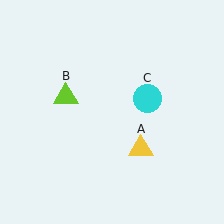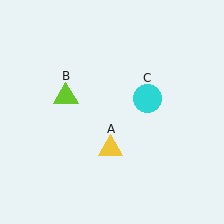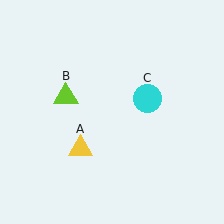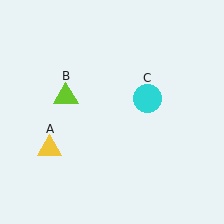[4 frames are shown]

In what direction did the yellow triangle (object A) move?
The yellow triangle (object A) moved left.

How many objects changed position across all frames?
1 object changed position: yellow triangle (object A).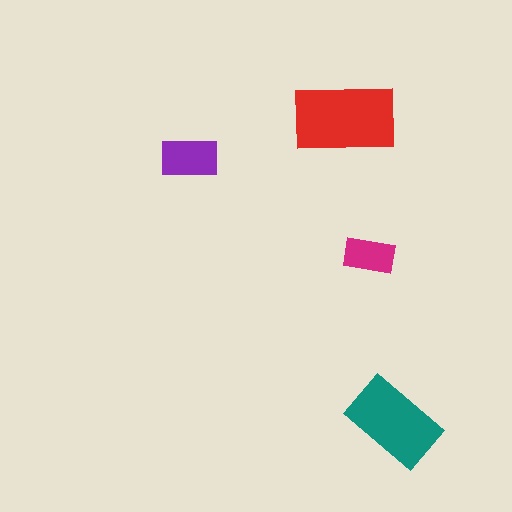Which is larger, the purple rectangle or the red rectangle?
The red one.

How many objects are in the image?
There are 4 objects in the image.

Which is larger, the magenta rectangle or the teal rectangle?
The teal one.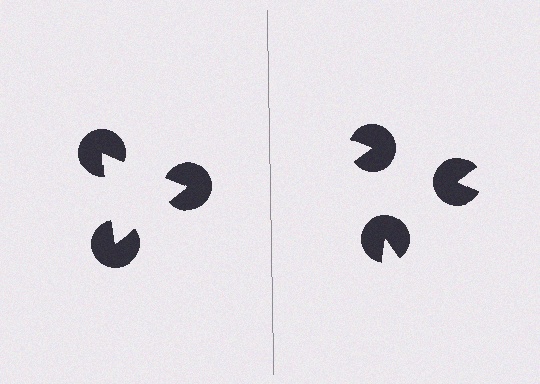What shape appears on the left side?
An illusory triangle.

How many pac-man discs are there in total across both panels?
6 — 3 on each side.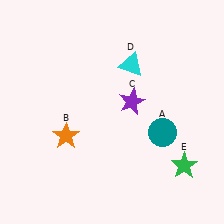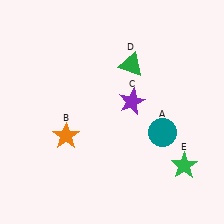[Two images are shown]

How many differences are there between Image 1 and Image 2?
There is 1 difference between the two images.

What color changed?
The triangle (D) changed from cyan in Image 1 to green in Image 2.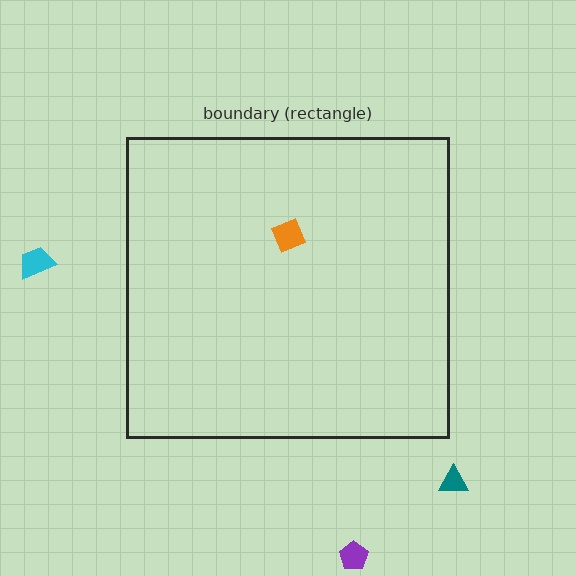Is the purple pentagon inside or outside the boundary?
Outside.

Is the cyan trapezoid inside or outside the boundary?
Outside.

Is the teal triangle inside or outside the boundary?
Outside.